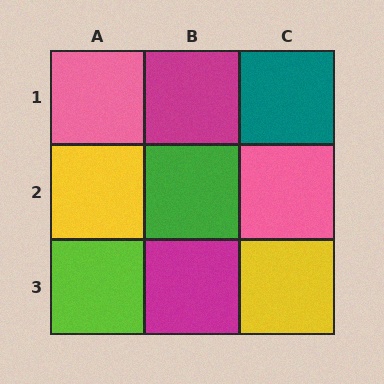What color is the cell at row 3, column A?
Lime.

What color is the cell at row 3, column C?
Yellow.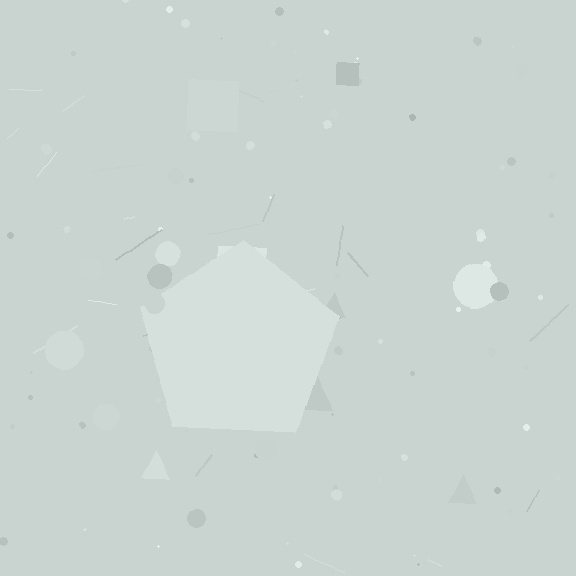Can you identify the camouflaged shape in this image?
The camouflaged shape is a pentagon.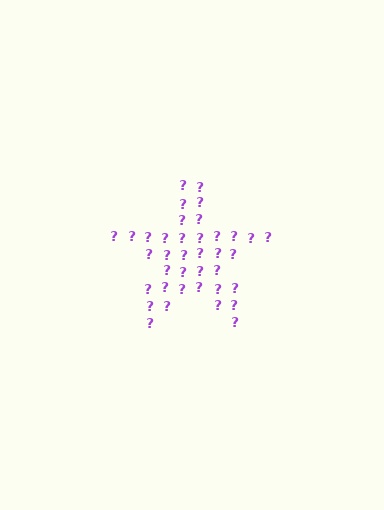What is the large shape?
The large shape is a star.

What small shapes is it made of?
It is made of small question marks.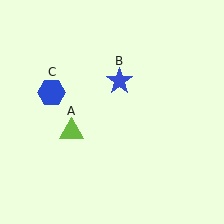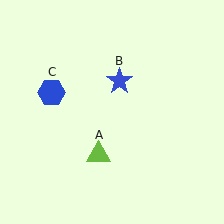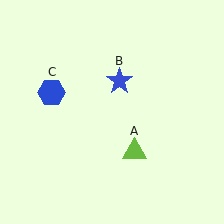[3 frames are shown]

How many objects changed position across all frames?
1 object changed position: lime triangle (object A).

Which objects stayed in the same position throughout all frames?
Blue star (object B) and blue hexagon (object C) remained stationary.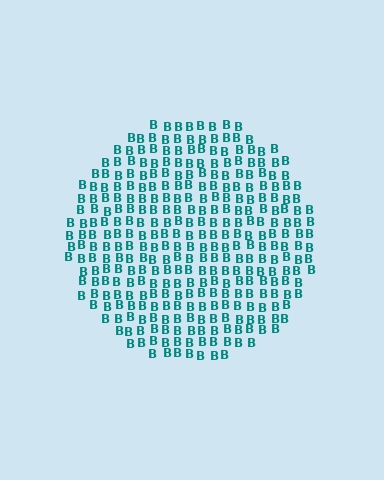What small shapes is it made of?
It is made of small letter B's.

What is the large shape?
The large shape is a circle.